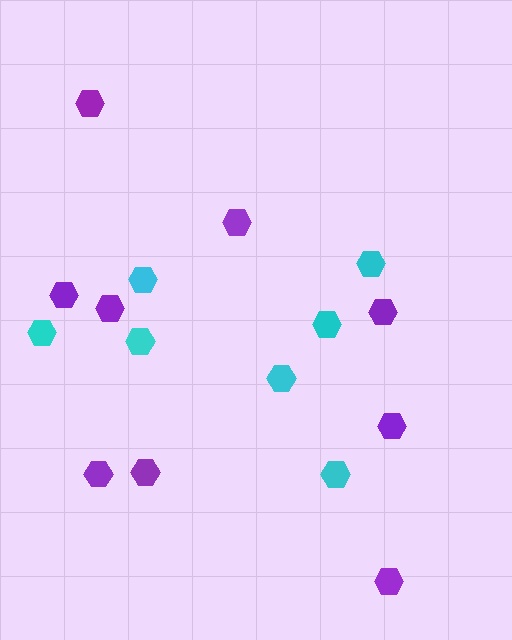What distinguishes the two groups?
There are 2 groups: one group of cyan hexagons (7) and one group of purple hexagons (9).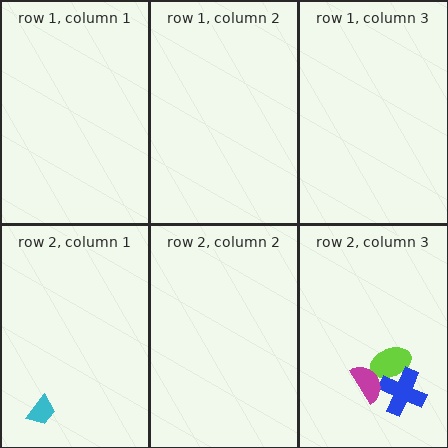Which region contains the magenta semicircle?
The row 2, column 3 region.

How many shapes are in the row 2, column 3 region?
3.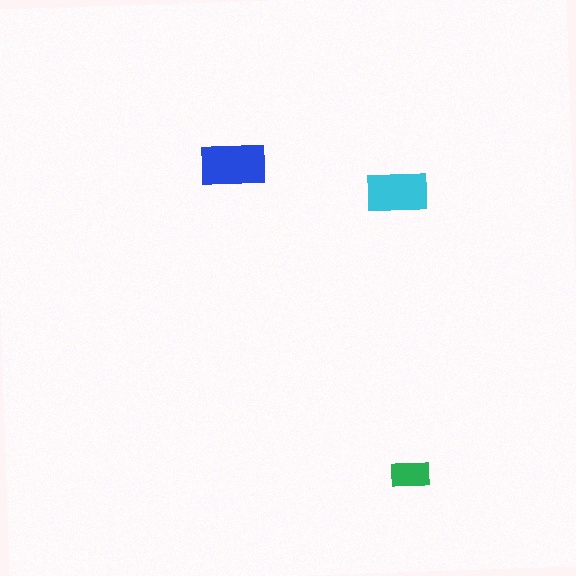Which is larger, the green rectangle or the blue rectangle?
The blue one.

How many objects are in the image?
There are 3 objects in the image.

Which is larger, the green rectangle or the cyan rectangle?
The cyan one.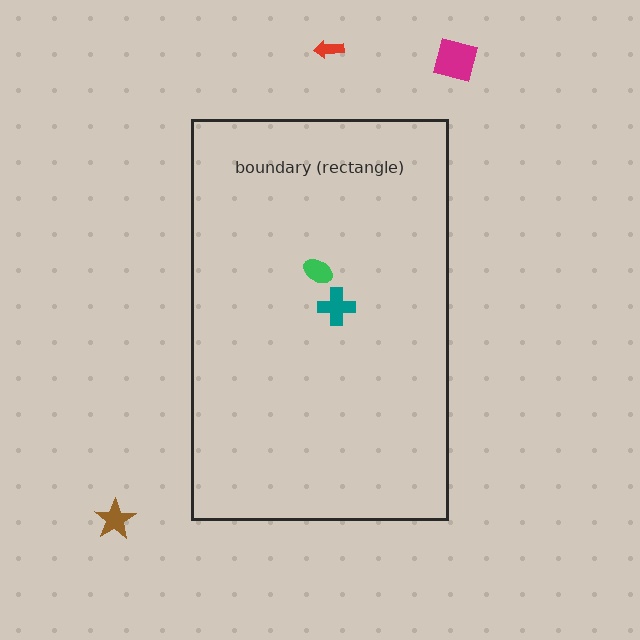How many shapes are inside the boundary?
2 inside, 3 outside.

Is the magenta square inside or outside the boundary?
Outside.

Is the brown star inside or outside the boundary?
Outside.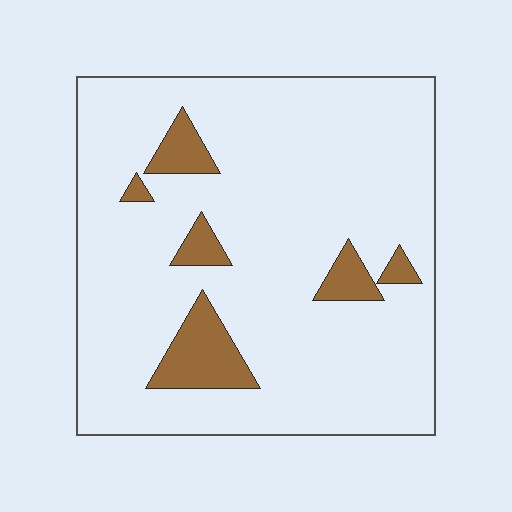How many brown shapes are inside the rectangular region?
6.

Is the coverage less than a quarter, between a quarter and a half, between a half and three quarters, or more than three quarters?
Less than a quarter.